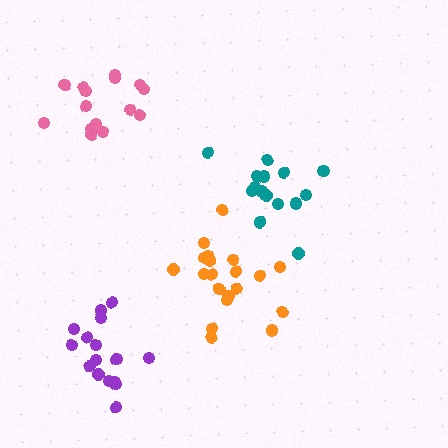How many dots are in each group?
Group 1: 15 dots, Group 2: 16 dots, Group 3: 15 dots, Group 4: 20 dots (66 total).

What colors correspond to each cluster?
The clusters are colored: pink, purple, teal, orange.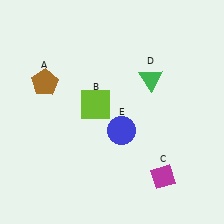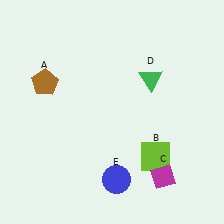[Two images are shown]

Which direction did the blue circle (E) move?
The blue circle (E) moved down.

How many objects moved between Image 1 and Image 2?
2 objects moved between the two images.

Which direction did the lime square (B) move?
The lime square (B) moved right.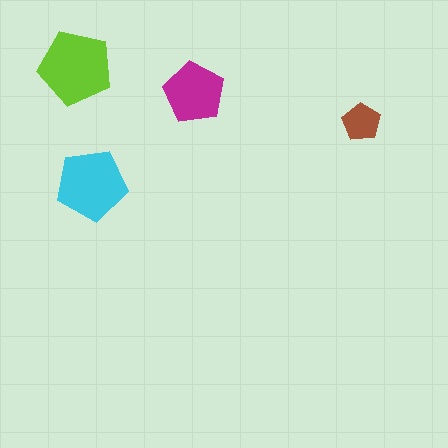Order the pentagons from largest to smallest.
the lime one, the cyan one, the magenta one, the brown one.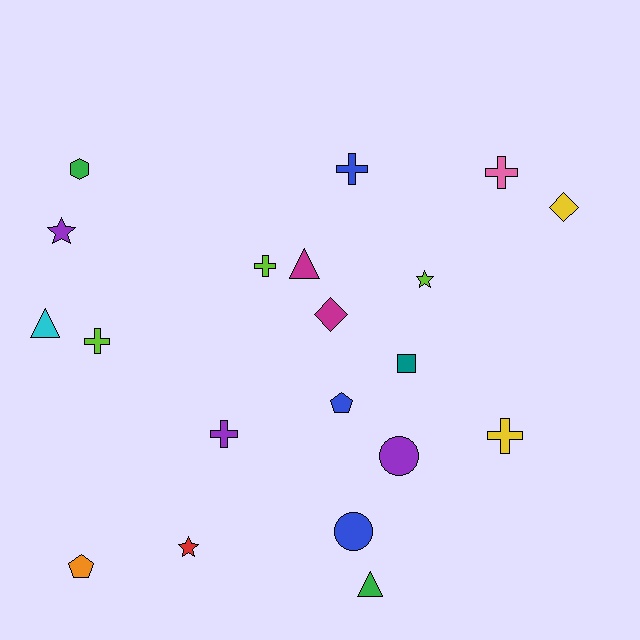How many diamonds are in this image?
There are 2 diamonds.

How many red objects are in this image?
There is 1 red object.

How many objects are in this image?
There are 20 objects.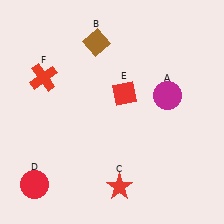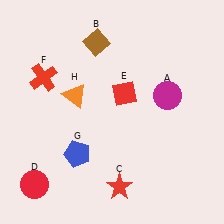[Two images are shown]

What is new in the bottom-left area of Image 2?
A blue pentagon (G) was added in the bottom-left area of Image 2.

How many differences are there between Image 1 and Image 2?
There are 2 differences between the two images.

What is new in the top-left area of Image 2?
An orange triangle (H) was added in the top-left area of Image 2.